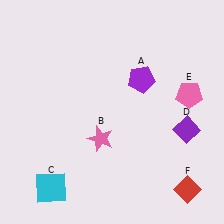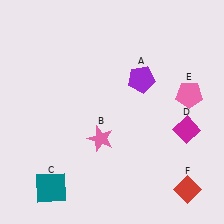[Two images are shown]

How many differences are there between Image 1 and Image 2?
There are 2 differences between the two images.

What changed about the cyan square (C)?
In Image 1, C is cyan. In Image 2, it changed to teal.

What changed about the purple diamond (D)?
In Image 1, D is purple. In Image 2, it changed to magenta.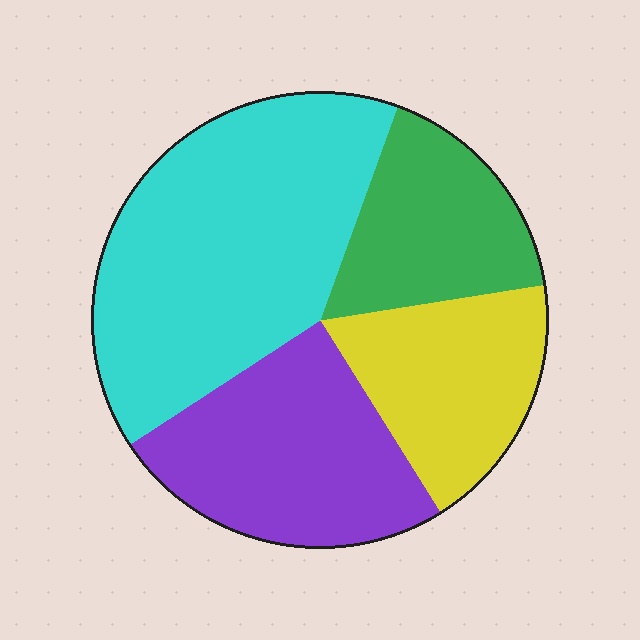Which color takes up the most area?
Cyan, at roughly 40%.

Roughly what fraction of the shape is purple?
Purple takes up between a sixth and a third of the shape.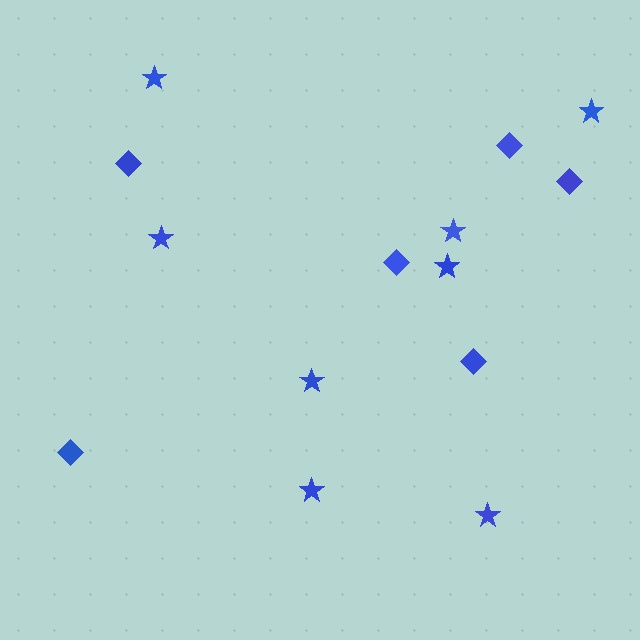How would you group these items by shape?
There are 2 groups: one group of stars (8) and one group of diamonds (6).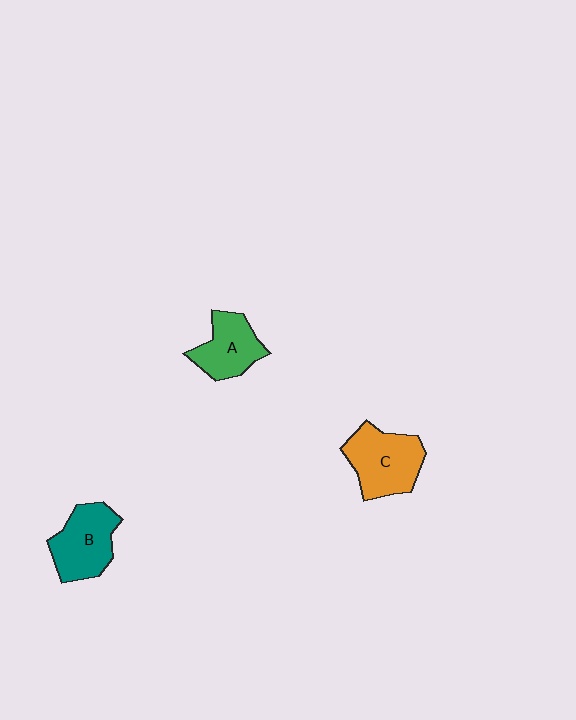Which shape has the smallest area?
Shape A (green).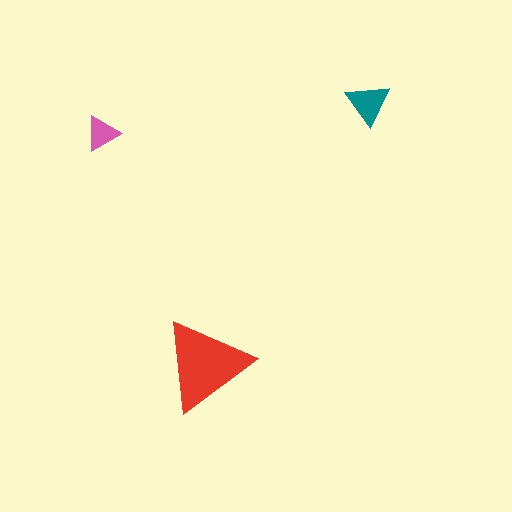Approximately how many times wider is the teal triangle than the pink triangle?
About 1.5 times wider.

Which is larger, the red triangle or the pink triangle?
The red one.